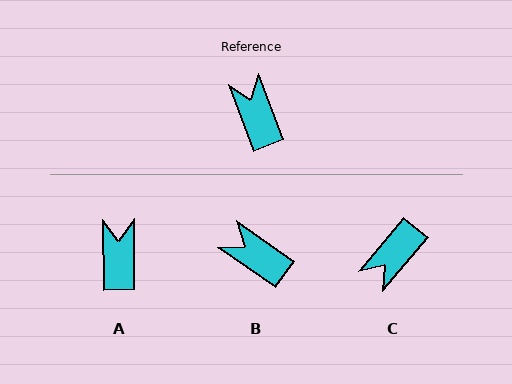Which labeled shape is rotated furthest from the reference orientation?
C, about 119 degrees away.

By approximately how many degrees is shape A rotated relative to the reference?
Approximately 20 degrees clockwise.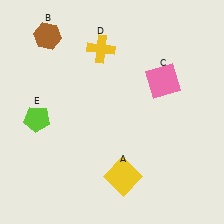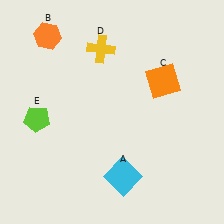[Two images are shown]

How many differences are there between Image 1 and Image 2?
There are 3 differences between the two images.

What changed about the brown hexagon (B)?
In Image 1, B is brown. In Image 2, it changed to orange.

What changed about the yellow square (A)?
In Image 1, A is yellow. In Image 2, it changed to cyan.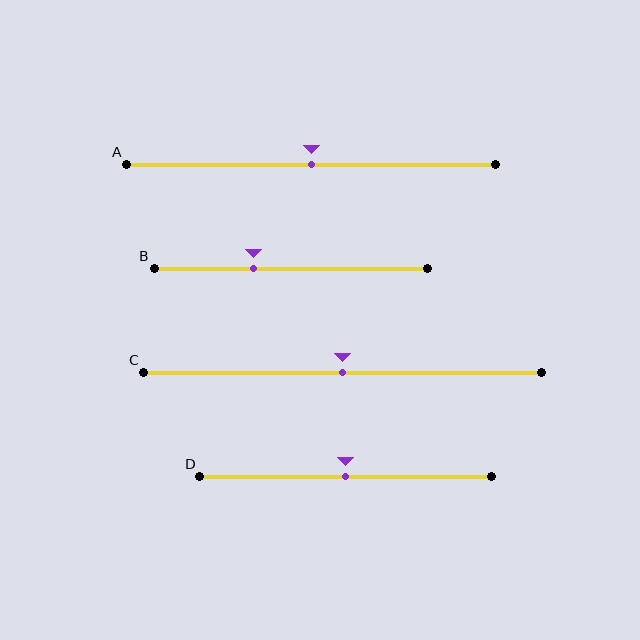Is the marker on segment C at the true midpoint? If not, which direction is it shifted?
Yes, the marker on segment C is at the true midpoint.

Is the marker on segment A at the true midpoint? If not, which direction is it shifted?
Yes, the marker on segment A is at the true midpoint.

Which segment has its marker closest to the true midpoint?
Segment A has its marker closest to the true midpoint.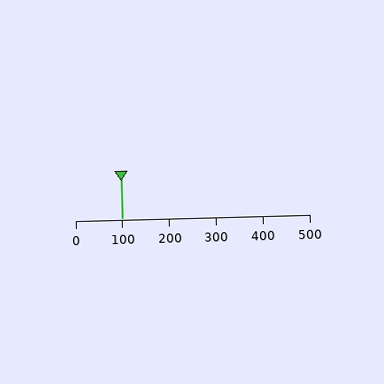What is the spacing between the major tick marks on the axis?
The major ticks are spaced 100 apart.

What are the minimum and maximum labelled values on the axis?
The axis runs from 0 to 500.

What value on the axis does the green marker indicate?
The marker indicates approximately 100.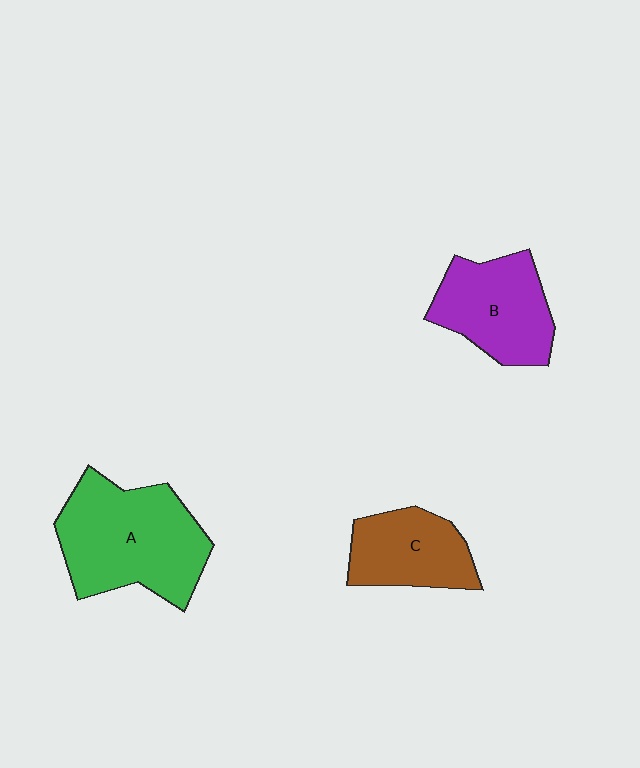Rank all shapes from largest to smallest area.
From largest to smallest: A (green), B (purple), C (brown).